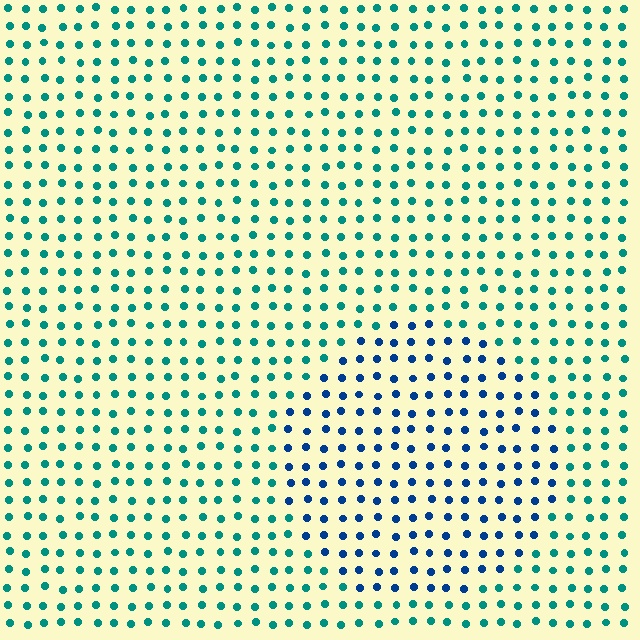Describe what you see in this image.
The image is filled with small teal elements in a uniform arrangement. A circle-shaped region is visible where the elements are tinted to a slightly different hue, forming a subtle color boundary.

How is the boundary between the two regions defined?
The boundary is defined purely by a slight shift in hue (about 42 degrees). Spacing, size, and orientation are identical on both sides.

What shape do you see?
I see a circle.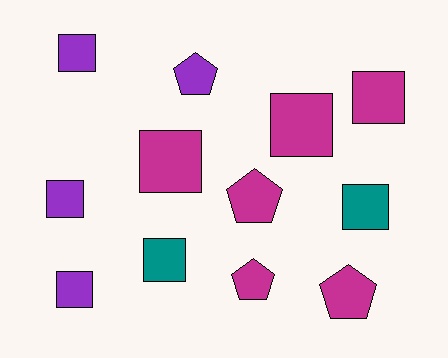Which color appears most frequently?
Magenta, with 6 objects.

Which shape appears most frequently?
Square, with 8 objects.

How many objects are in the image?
There are 12 objects.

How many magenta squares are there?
There are 3 magenta squares.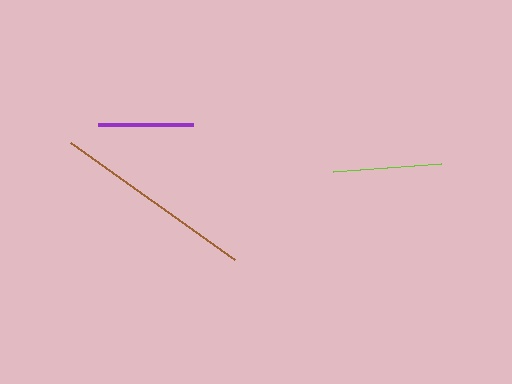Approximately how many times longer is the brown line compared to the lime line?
The brown line is approximately 1.9 times the length of the lime line.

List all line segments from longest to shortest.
From longest to shortest: brown, lime, purple.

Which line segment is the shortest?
The purple line is the shortest at approximately 94 pixels.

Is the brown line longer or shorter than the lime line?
The brown line is longer than the lime line.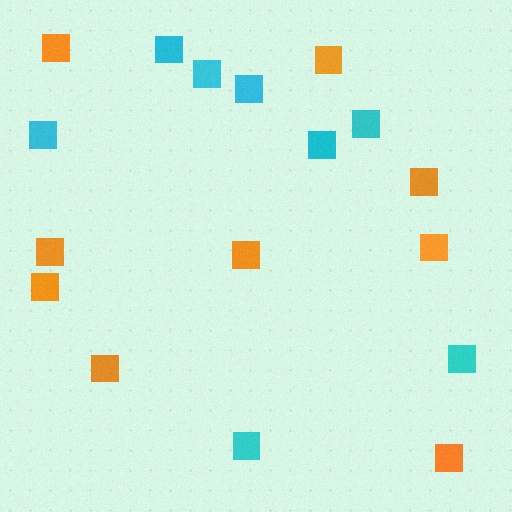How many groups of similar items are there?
There are 2 groups: one group of cyan squares (8) and one group of orange squares (9).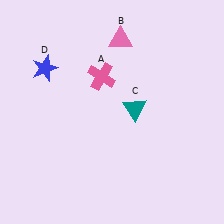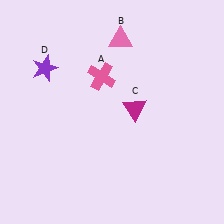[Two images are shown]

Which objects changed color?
C changed from teal to magenta. D changed from blue to purple.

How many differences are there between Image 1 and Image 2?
There are 2 differences between the two images.